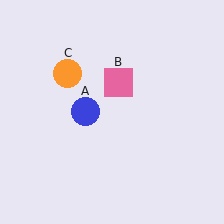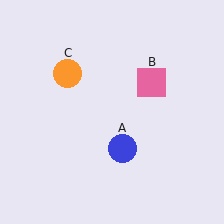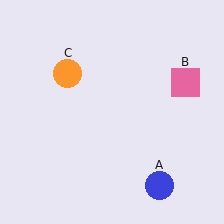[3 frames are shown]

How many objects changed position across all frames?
2 objects changed position: blue circle (object A), pink square (object B).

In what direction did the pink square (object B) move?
The pink square (object B) moved right.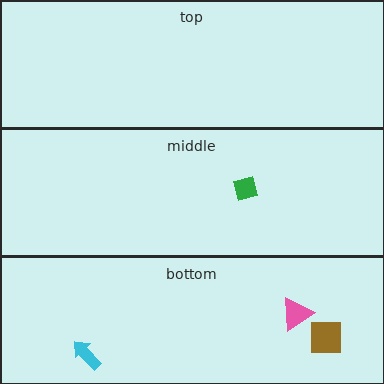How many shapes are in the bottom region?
3.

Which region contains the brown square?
The bottom region.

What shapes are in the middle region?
The green diamond.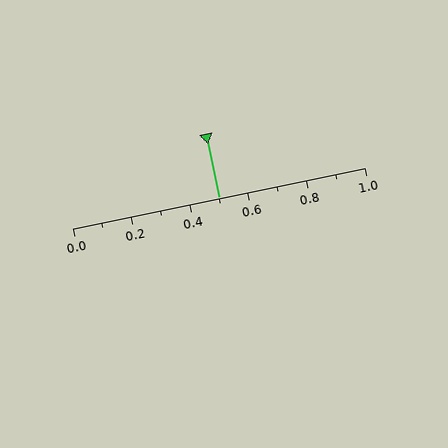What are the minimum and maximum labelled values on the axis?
The axis runs from 0.0 to 1.0.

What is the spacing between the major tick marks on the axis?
The major ticks are spaced 0.2 apart.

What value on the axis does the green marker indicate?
The marker indicates approximately 0.5.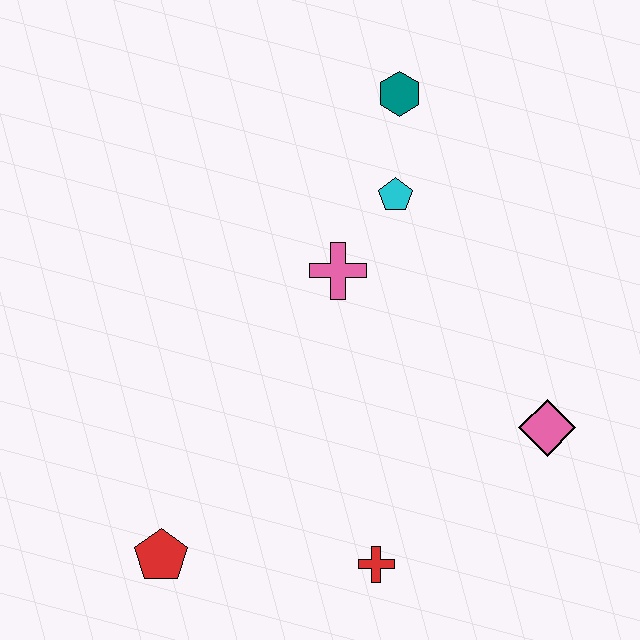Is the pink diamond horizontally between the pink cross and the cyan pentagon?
No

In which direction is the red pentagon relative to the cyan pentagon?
The red pentagon is below the cyan pentagon.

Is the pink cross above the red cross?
Yes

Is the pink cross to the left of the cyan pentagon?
Yes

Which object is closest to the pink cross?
The cyan pentagon is closest to the pink cross.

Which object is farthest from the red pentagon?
The teal hexagon is farthest from the red pentagon.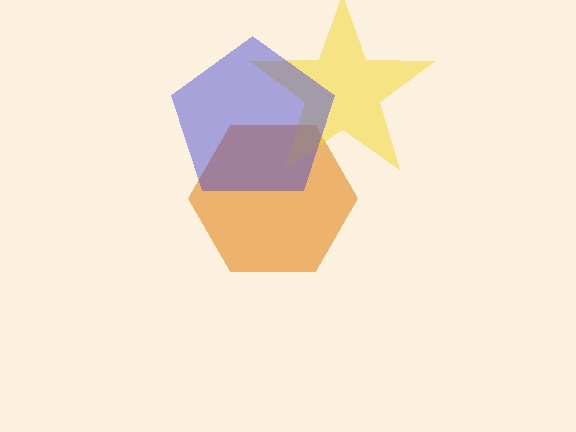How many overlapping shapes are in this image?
There are 3 overlapping shapes in the image.